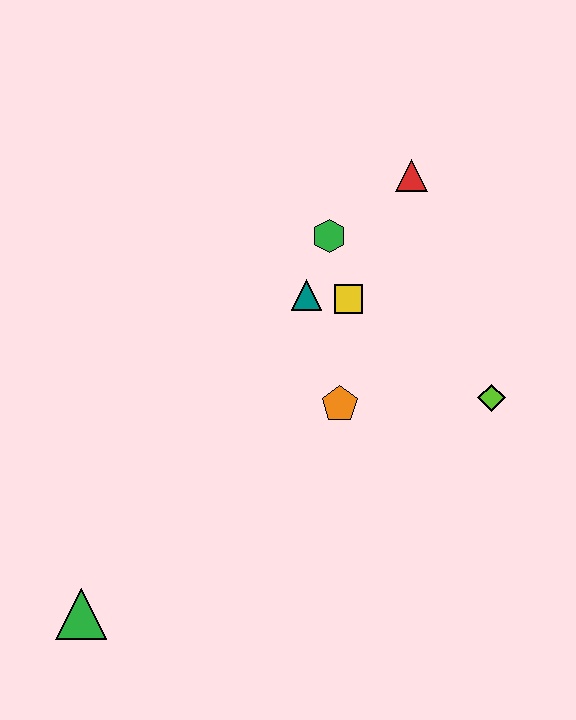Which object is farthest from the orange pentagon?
The green triangle is farthest from the orange pentagon.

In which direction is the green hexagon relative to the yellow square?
The green hexagon is above the yellow square.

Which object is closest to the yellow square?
The teal triangle is closest to the yellow square.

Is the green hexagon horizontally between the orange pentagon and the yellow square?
No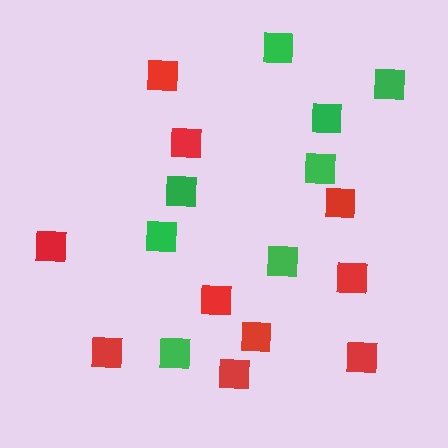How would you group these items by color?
There are 2 groups: one group of green squares (8) and one group of red squares (10).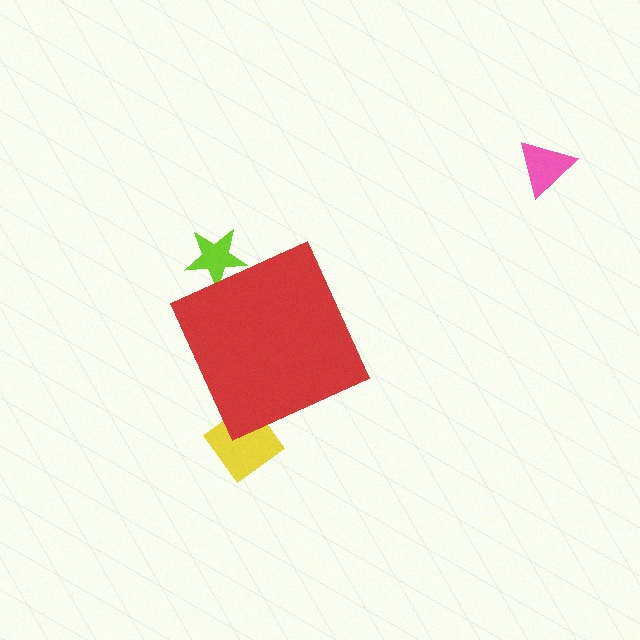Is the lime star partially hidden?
Yes, the lime star is partially hidden behind the red diamond.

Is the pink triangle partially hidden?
No, the pink triangle is fully visible.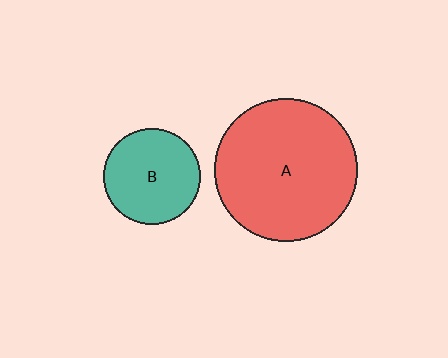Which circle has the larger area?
Circle A (red).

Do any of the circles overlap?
No, none of the circles overlap.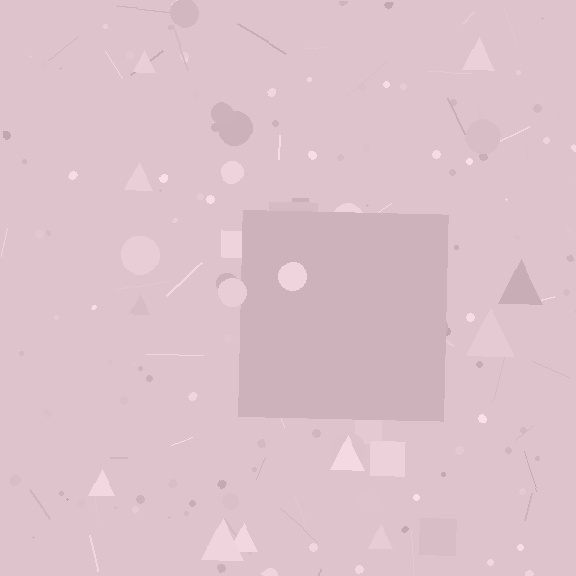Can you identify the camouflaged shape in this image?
The camouflaged shape is a square.